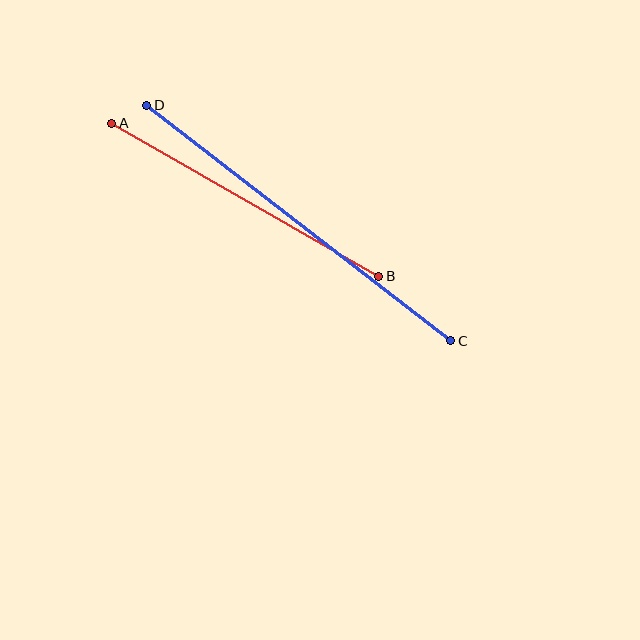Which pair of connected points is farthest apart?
Points C and D are farthest apart.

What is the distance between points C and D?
The distance is approximately 384 pixels.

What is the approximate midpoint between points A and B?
The midpoint is at approximately (245, 200) pixels.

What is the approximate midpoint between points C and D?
The midpoint is at approximately (299, 223) pixels.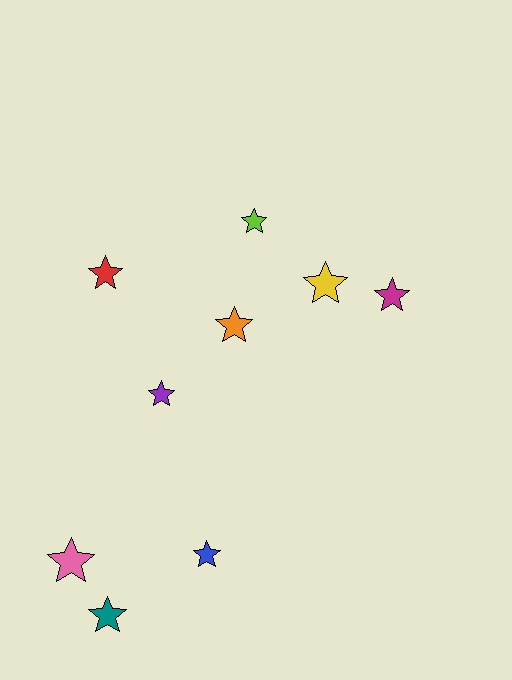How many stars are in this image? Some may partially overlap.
There are 9 stars.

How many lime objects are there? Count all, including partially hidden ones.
There is 1 lime object.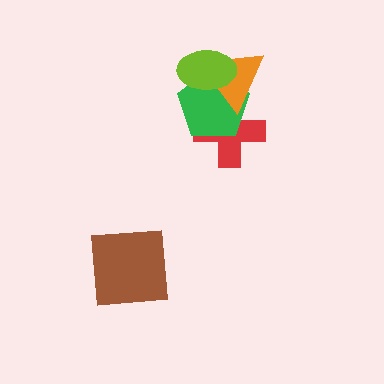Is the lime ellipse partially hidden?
No, no other shape covers it.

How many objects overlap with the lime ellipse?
2 objects overlap with the lime ellipse.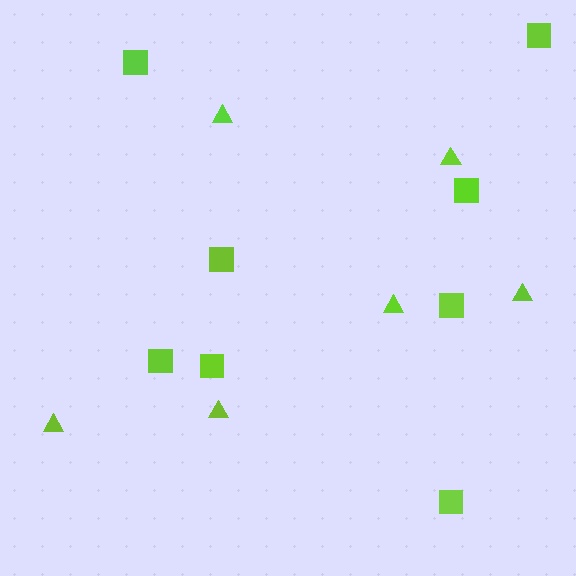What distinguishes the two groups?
There are 2 groups: one group of triangles (6) and one group of squares (8).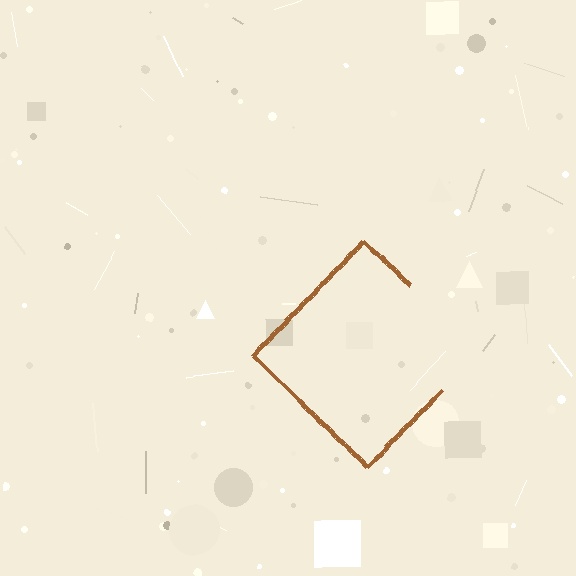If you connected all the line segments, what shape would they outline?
They would outline a diamond.